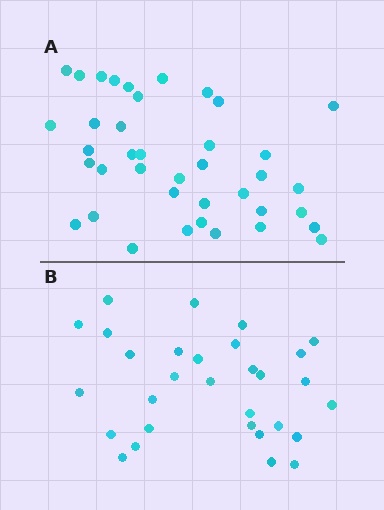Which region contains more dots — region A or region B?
Region A (the top region) has more dots.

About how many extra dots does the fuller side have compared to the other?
Region A has roughly 8 or so more dots than region B.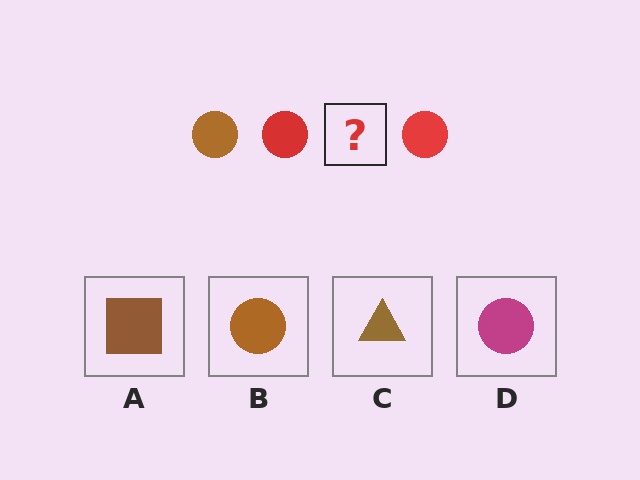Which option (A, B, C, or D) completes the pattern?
B.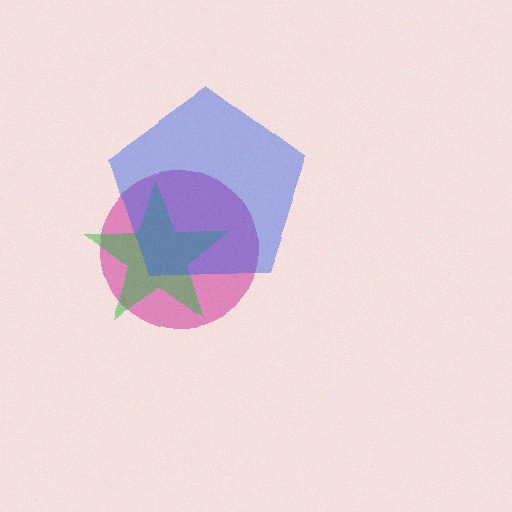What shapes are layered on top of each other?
The layered shapes are: a magenta circle, a green star, a blue pentagon.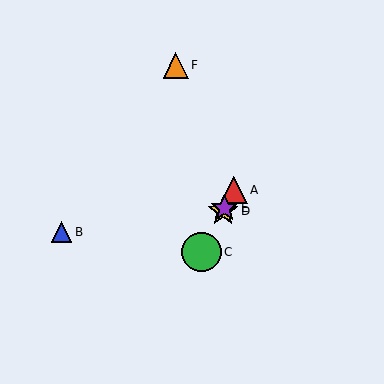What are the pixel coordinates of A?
Object A is at (234, 190).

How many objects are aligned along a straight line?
4 objects (A, C, D, E) are aligned along a straight line.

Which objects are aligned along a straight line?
Objects A, C, D, E are aligned along a straight line.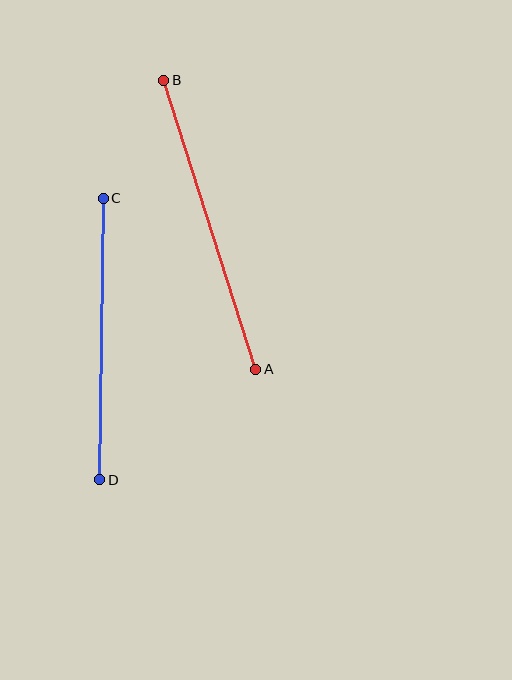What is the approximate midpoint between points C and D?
The midpoint is at approximately (101, 339) pixels.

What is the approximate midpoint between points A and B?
The midpoint is at approximately (210, 225) pixels.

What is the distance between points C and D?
The distance is approximately 281 pixels.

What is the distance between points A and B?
The distance is approximately 303 pixels.